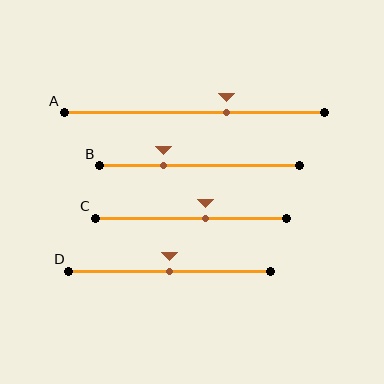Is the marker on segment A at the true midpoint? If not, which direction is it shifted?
No, the marker on segment A is shifted to the right by about 12% of the segment length.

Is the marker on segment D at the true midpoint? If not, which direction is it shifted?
Yes, the marker on segment D is at the true midpoint.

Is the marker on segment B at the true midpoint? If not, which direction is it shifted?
No, the marker on segment B is shifted to the left by about 18% of the segment length.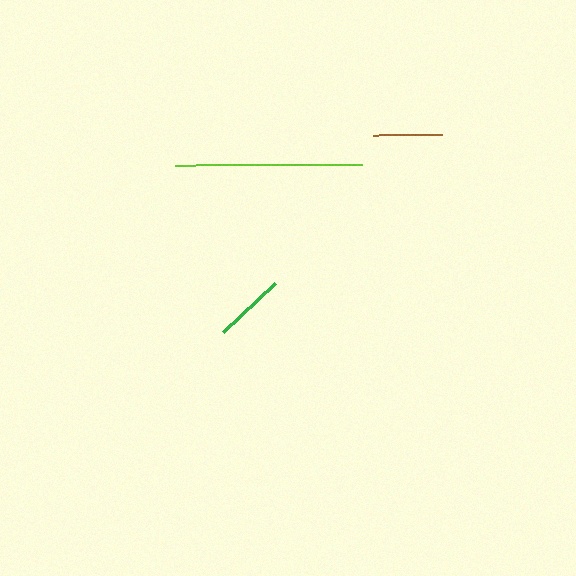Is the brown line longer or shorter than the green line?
The green line is longer than the brown line.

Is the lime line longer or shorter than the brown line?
The lime line is longer than the brown line.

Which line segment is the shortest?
The brown line is the shortest at approximately 69 pixels.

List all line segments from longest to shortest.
From longest to shortest: lime, green, brown.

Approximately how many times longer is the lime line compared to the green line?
The lime line is approximately 2.6 times the length of the green line.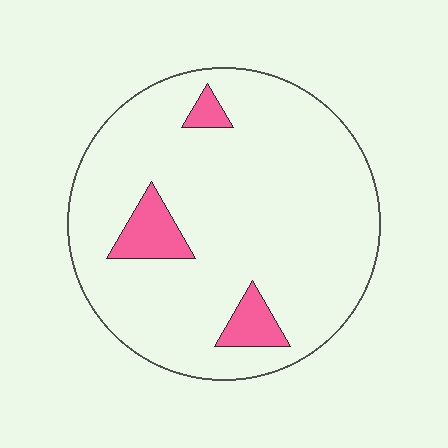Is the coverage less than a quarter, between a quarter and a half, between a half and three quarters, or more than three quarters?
Less than a quarter.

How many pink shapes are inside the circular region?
3.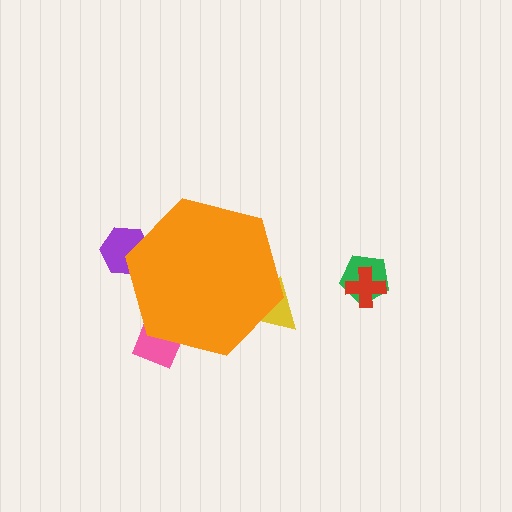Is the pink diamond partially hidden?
Yes, the pink diamond is partially hidden behind the orange hexagon.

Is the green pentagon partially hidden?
No, the green pentagon is fully visible.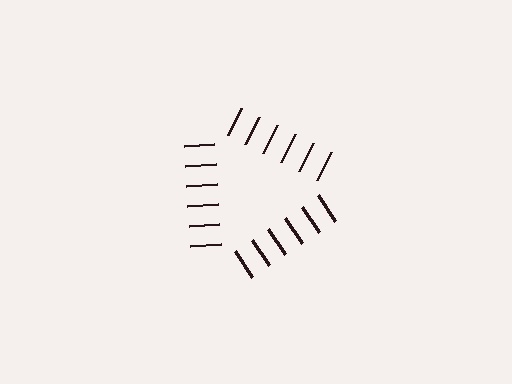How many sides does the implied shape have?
3 sides — the line-ends trace a triangle.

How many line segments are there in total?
18 — 6 along each of the 3 edges.